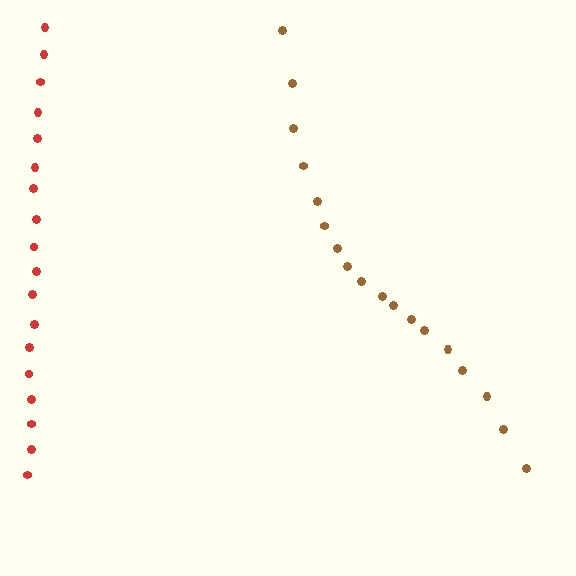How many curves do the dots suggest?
There are 2 distinct paths.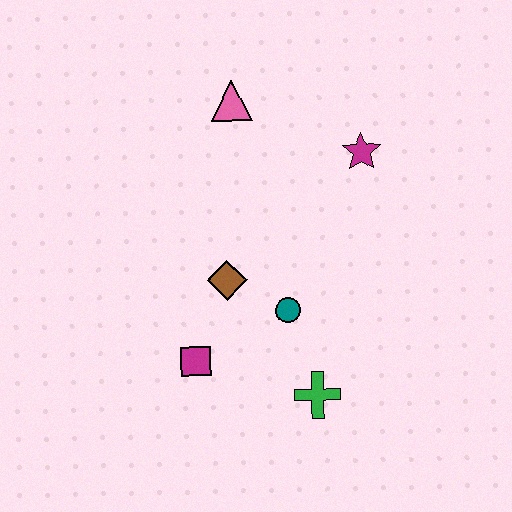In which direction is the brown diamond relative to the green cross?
The brown diamond is above the green cross.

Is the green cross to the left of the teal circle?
No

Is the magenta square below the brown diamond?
Yes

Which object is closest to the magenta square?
The brown diamond is closest to the magenta square.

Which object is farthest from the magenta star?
The magenta square is farthest from the magenta star.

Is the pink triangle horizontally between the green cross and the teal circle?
No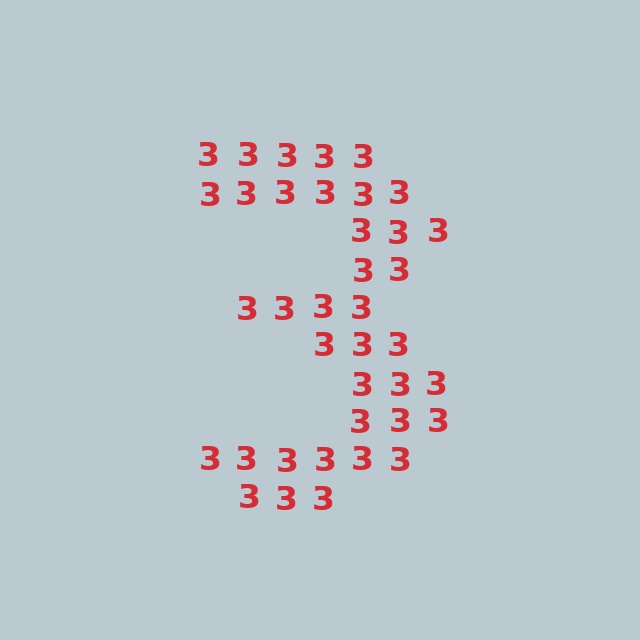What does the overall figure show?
The overall figure shows the digit 3.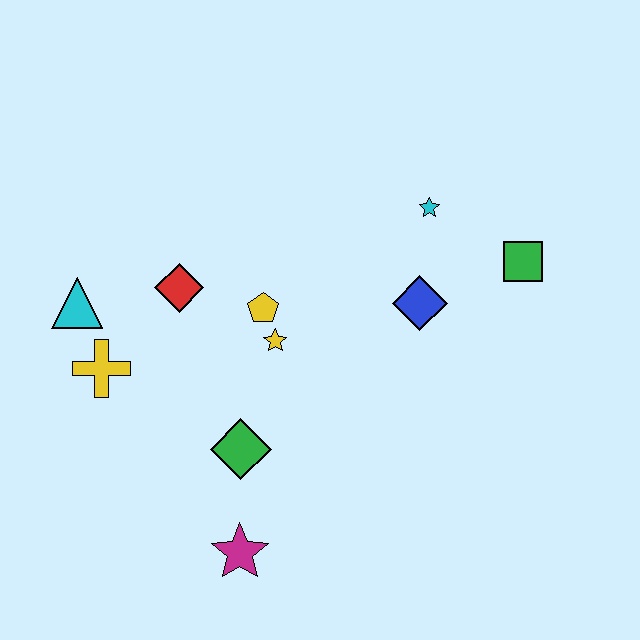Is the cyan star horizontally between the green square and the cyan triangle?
Yes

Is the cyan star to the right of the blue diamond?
Yes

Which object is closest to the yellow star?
The yellow pentagon is closest to the yellow star.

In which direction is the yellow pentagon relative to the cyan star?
The yellow pentagon is to the left of the cyan star.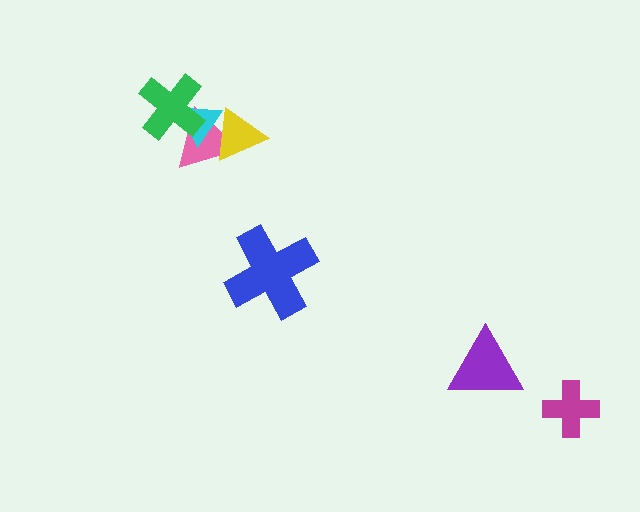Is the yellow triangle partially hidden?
Yes, it is partially covered by another shape.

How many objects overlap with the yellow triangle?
2 objects overlap with the yellow triangle.